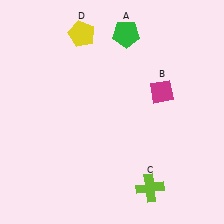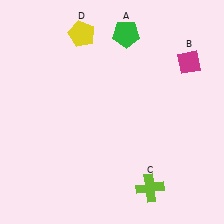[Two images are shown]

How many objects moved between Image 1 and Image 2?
1 object moved between the two images.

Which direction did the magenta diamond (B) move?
The magenta diamond (B) moved up.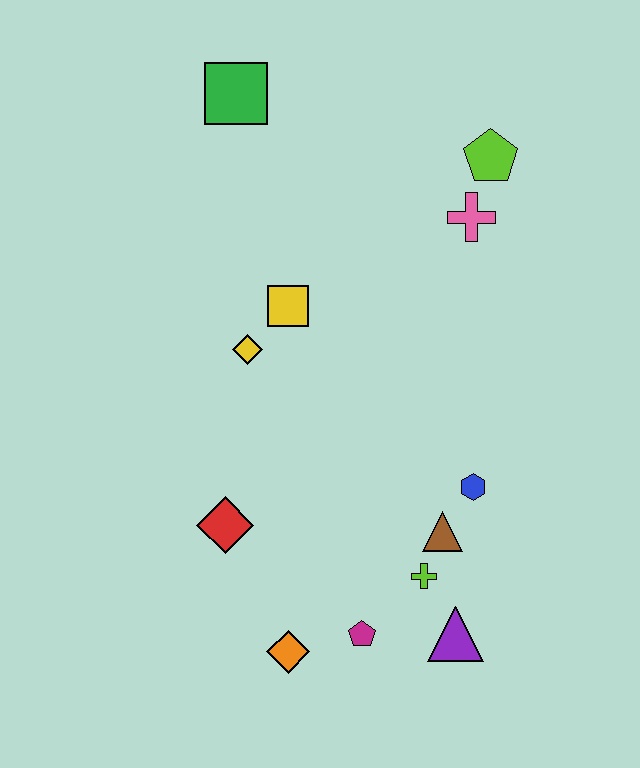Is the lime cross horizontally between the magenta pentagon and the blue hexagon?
Yes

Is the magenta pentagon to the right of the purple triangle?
No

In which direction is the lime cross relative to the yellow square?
The lime cross is below the yellow square.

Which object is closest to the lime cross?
The brown triangle is closest to the lime cross.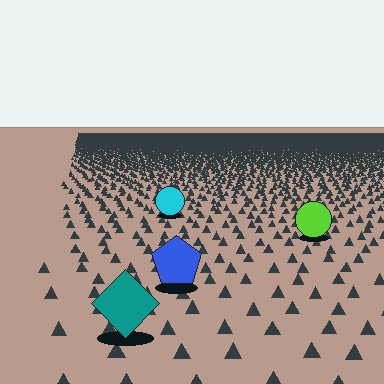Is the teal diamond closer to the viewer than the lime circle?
Yes. The teal diamond is closer — you can tell from the texture gradient: the ground texture is coarser near it.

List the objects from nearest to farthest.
From nearest to farthest: the teal diamond, the blue pentagon, the lime circle, the cyan circle.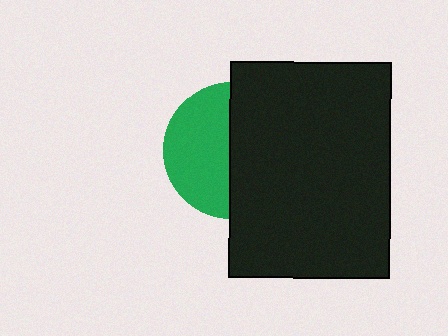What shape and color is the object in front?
The object in front is a black rectangle.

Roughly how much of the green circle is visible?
About half of it is visible (roughly 48%).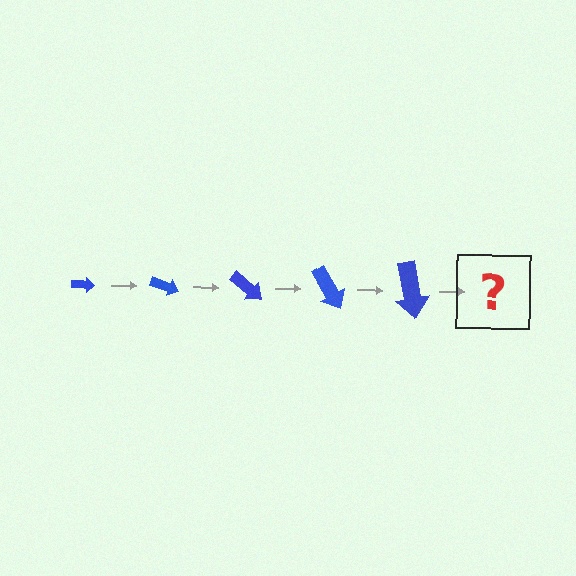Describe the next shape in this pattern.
It should be an arrow, larger than the previous one and rotated 100 degrees from the start.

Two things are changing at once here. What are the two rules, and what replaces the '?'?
The two rules are that the arrow grows larger each step and it rotates 20 degrees each step. The '?' should be an arrow, larger than the previous one and rotated 100 degrees from the start.